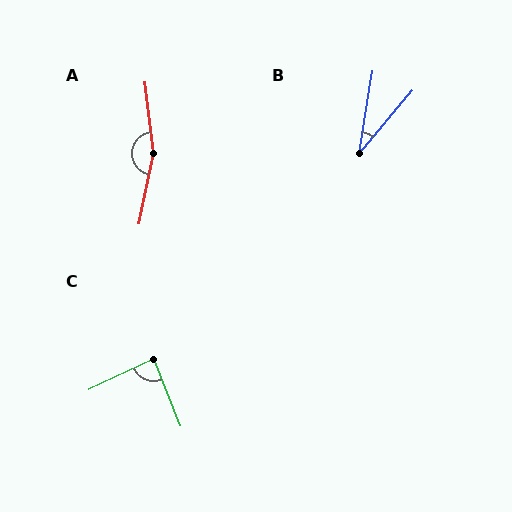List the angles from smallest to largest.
B (31°), C (86°), A (161°).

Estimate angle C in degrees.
Approximately 86 degrees.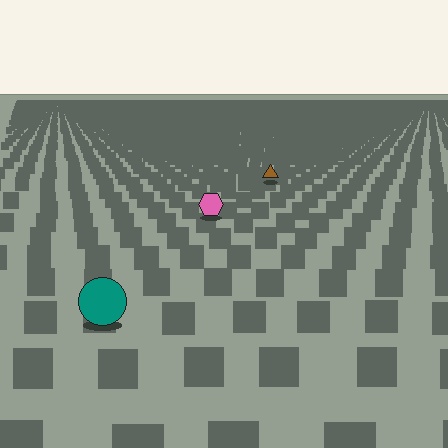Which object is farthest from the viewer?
The brown triangle is farthest from the viewer. It appears smaller and the ground texture around it is denser.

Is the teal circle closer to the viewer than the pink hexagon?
Yes. The teal circle is closer — you can tell from the texture gradient: the ground texture is coarser near it.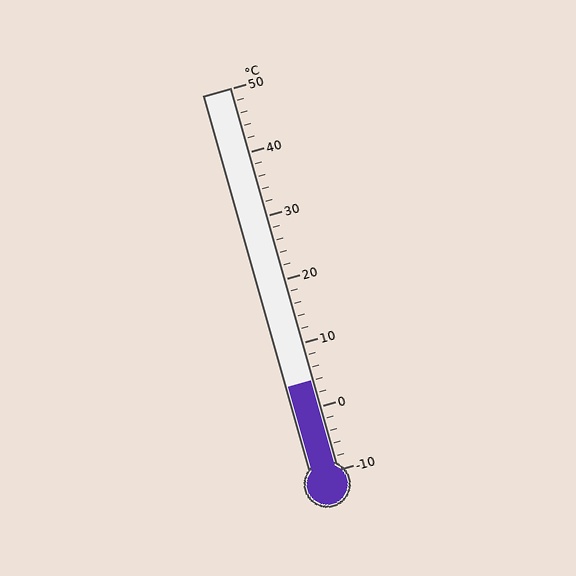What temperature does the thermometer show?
The thermometer shows approximately 4°C.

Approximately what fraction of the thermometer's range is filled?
The thermometer is filled to approximately 25% of its range.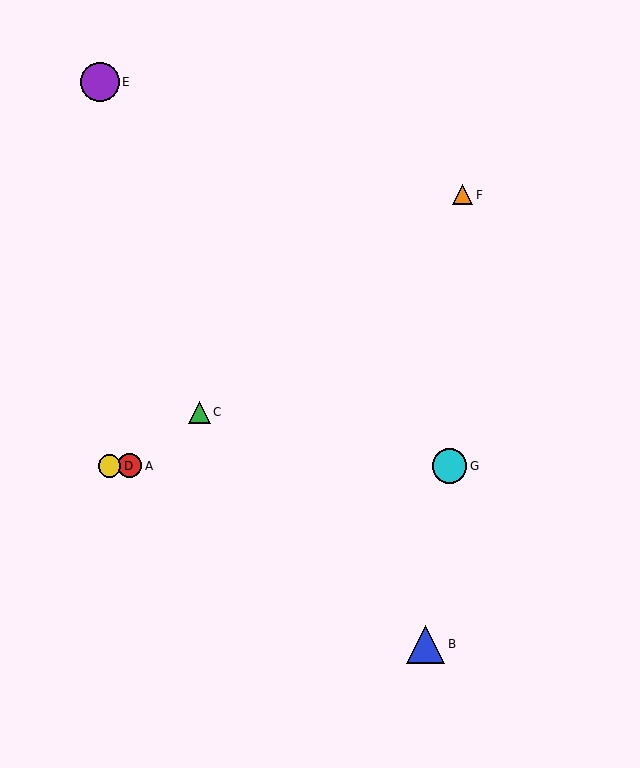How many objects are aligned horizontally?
3 objects (A, D, G) are aligned horizontally.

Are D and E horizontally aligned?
No, D is at y≈466 and E is at y≈82.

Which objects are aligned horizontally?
Objects A, D, G are aligned horizontally.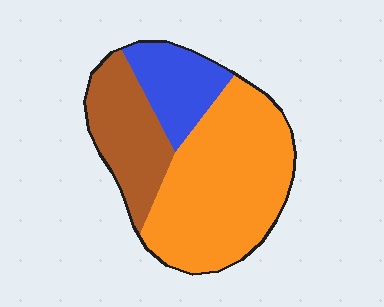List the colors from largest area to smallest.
From largest to smallest: orange, brown, blue.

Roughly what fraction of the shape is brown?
Brown takes up between a quarter and a half of the shape.